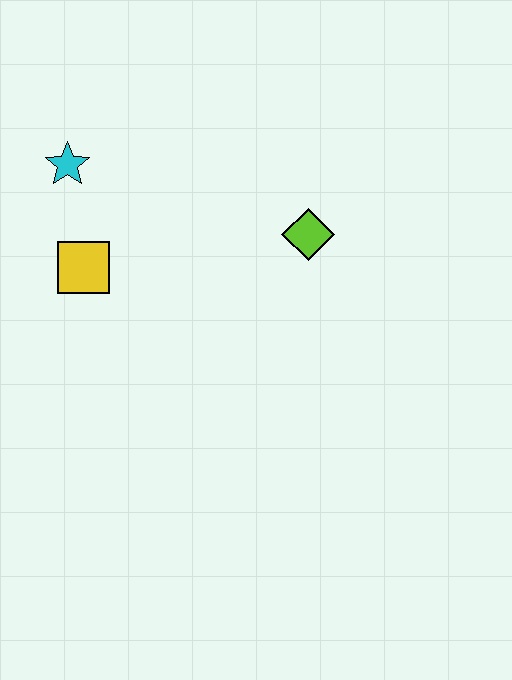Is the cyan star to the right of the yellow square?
No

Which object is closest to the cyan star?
The yellow square is closest to the cyan star.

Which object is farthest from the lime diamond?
The cyan star is farthest from the lime diamond.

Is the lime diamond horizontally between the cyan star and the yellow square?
No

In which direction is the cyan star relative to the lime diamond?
The cyan star is to the left of the lime diamond.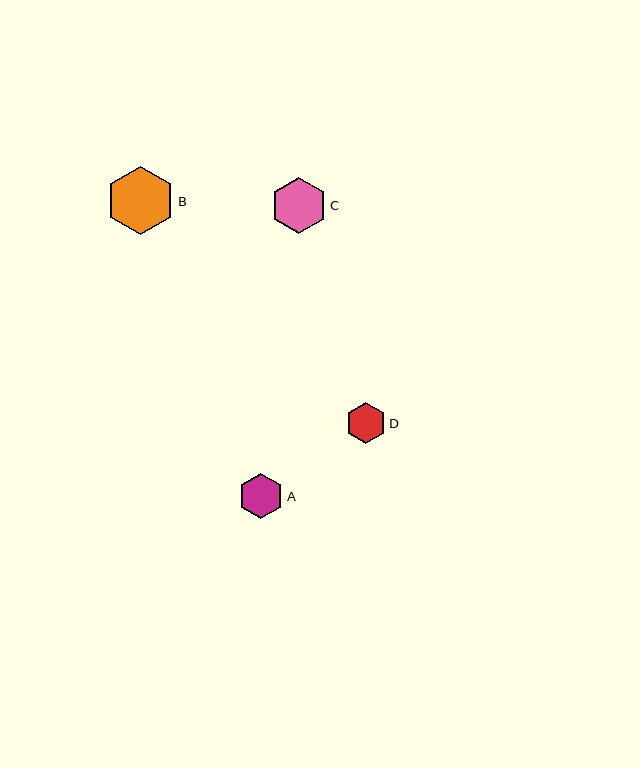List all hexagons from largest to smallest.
From largest to smallest: B, C, A, D.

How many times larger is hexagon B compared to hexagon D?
Hexagon B is approximately 1.7 times the size of hexagon D.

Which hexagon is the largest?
Hexagon B is the largest with a size of approximately 69 pixels.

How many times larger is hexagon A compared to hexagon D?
Hexagon A is approximately 1.1 times the size of hexagon D.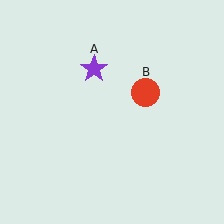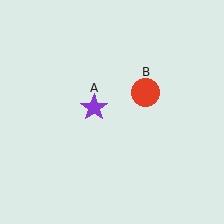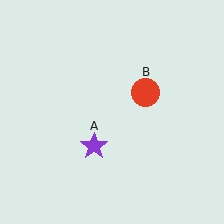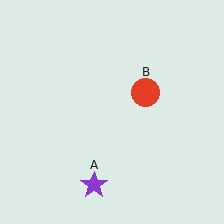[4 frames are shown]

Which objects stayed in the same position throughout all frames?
Red circle (object B) remained stationary.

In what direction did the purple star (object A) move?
The purple star (object A) moved down.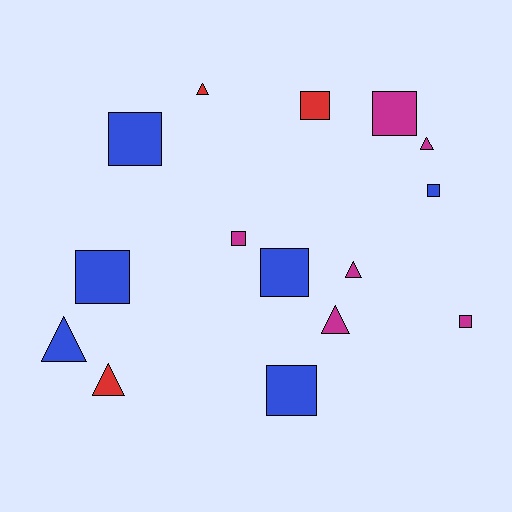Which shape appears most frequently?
Square, with 9 objects.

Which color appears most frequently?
Magenta, with 6 objects.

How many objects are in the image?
There are 15 objects.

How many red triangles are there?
There are 2 red triangles.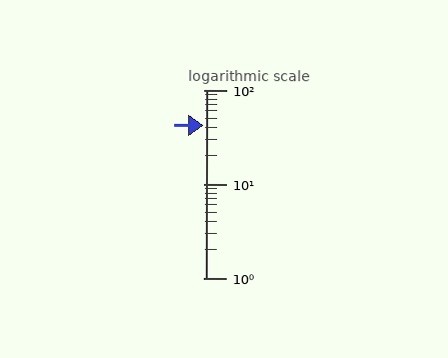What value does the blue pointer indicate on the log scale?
The pointer indicates approximately 42.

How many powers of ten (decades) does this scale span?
The scale spans 2 decades, from 1 to 100.